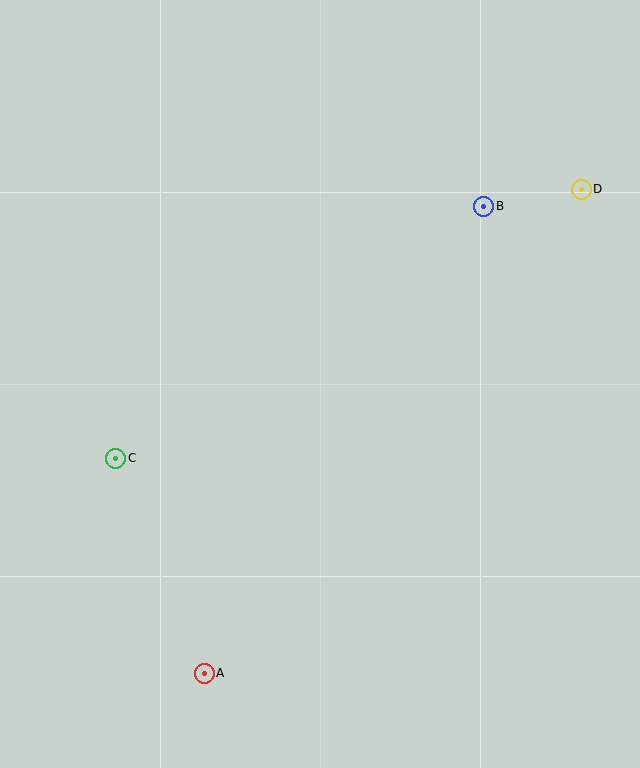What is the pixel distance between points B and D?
The distance between B and D is 99 pixels.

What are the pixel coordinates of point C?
Point C is at (116, 458).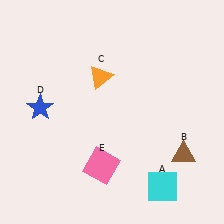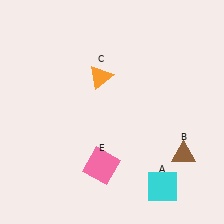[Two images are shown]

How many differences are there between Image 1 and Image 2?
There is 1 difference between the two images.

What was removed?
The blue star (D) was removed in Image 2.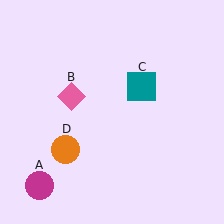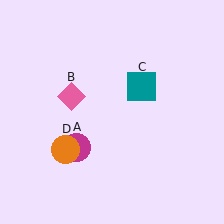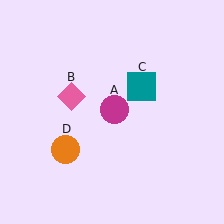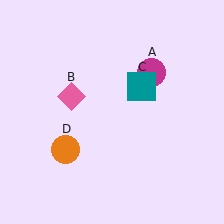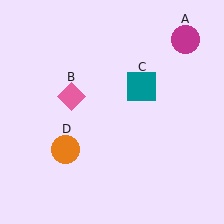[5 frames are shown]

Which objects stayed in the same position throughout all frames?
Pink diamond (object B) and teal square (object C) and orange circle (object D) remained stationary.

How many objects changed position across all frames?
1 object changed position: magenta circle (object A).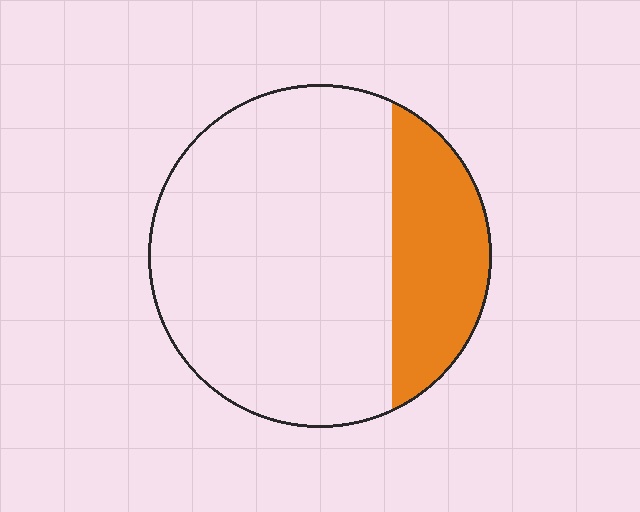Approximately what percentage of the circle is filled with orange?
Approximately 25%.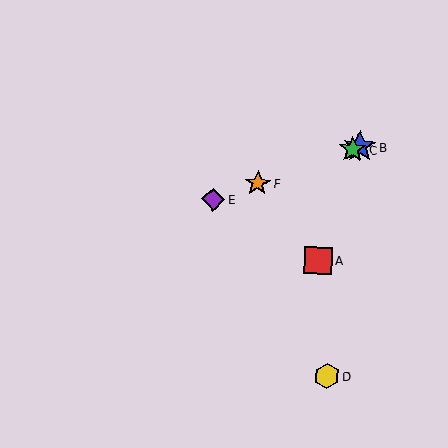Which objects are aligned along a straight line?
Objects B, C, E, F are aligned along a straight line.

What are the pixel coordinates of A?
Object A is at (318, 260).